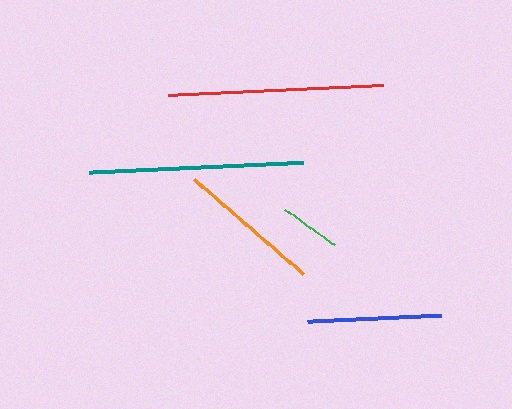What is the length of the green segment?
The green segment is approximately 62 pixels long.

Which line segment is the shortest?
The green line is the shortest at approximately 62 pixels.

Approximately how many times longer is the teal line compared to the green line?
The teal line is approximately 3.5 times the length of the green line.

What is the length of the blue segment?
The blue segment is approximately 134 pixels long.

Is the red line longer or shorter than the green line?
The red line is longer than the green line.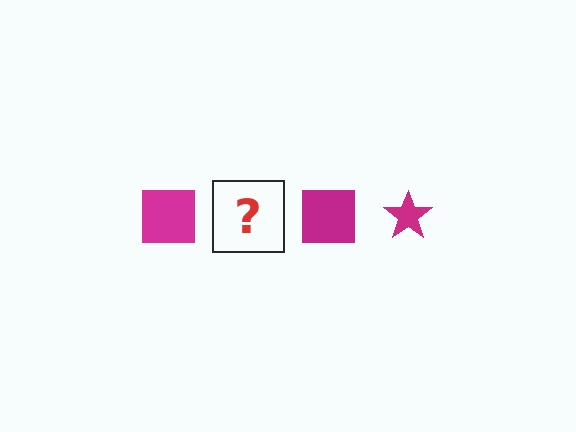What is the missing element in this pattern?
The missing element is a magenta star.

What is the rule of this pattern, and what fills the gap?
The rule is that the pattern cycles through square, star shapes in magenta. The gap should be filled with a magenta star.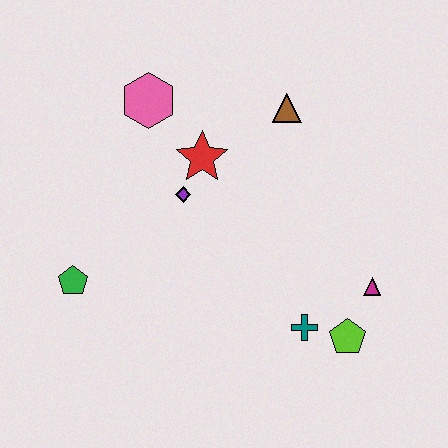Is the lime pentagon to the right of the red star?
Yes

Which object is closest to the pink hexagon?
The red star is closest to the pink hexagon.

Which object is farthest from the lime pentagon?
The pink hexagon is farthest from the lime pentagon.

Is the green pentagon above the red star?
No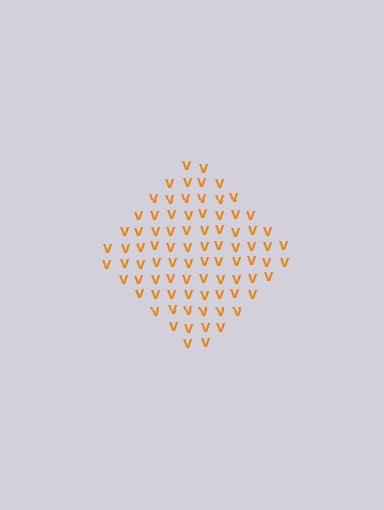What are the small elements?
The small elements are letter V's.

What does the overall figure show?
The overall figure shows a diamond.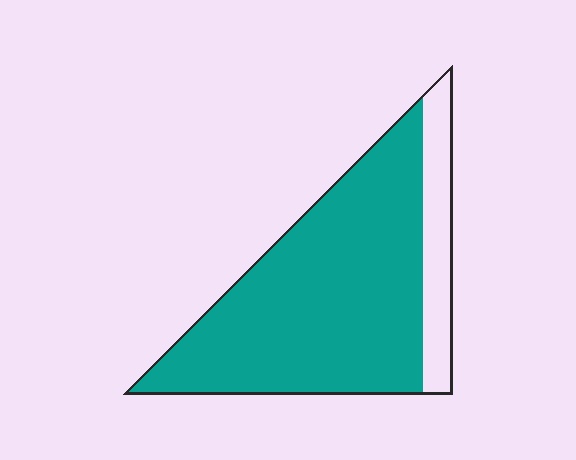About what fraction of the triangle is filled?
About five sixths (5/6).